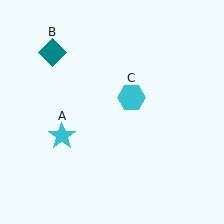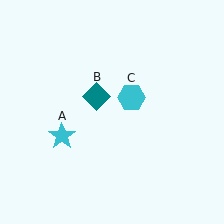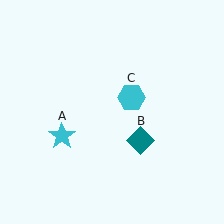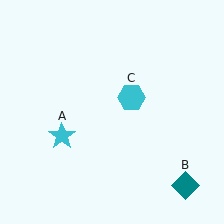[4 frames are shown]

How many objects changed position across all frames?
1 object changed position: teal diamond (object B).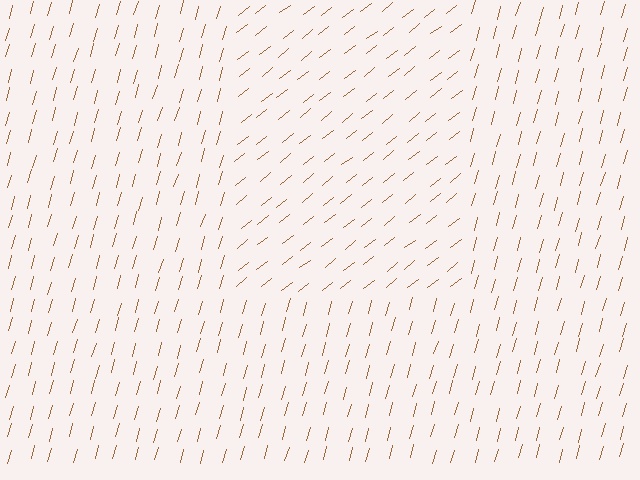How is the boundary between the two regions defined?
The boundary is defined purely by a change in line orientation (approximately 36 degrees difference). All lines are the same color and thickness.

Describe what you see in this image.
The image is filled with small brown line segments. A rectangle region in the image has lines oriented differently from the surrounding lines, creating a visible texture boundary.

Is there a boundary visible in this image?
Yes, there is a texture boundary formed by a change in line orientation.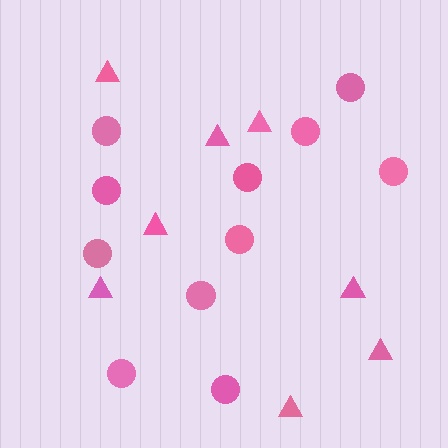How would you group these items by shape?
There are 2 groups: one group of circles (11) and one group of triangles (8).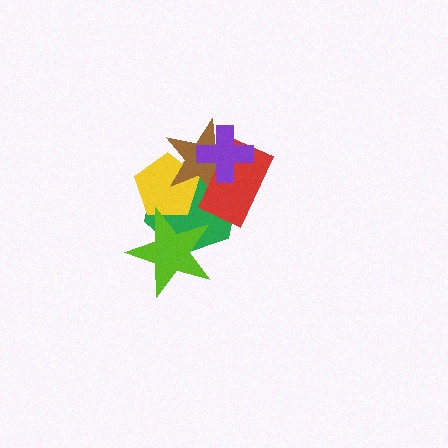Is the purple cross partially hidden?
No, no other shape covers it.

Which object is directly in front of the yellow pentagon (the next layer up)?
The lime star is directly in front of the yellow pentagon.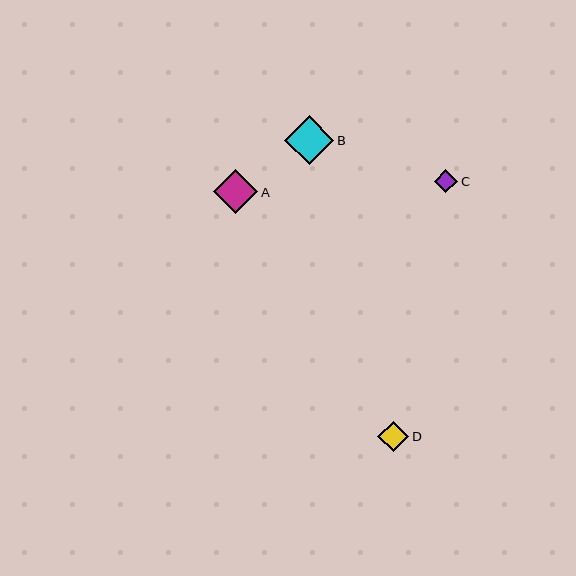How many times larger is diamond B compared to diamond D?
Diamond B is approximately 1.6 times the size of diamond D.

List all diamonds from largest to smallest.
From largest to smallest: B, A, D, C.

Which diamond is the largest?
Diamond B is the largest with a size of approximately 49 pixels.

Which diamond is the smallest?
Diamond C is the smallest with a size of approximately 24 pixels.